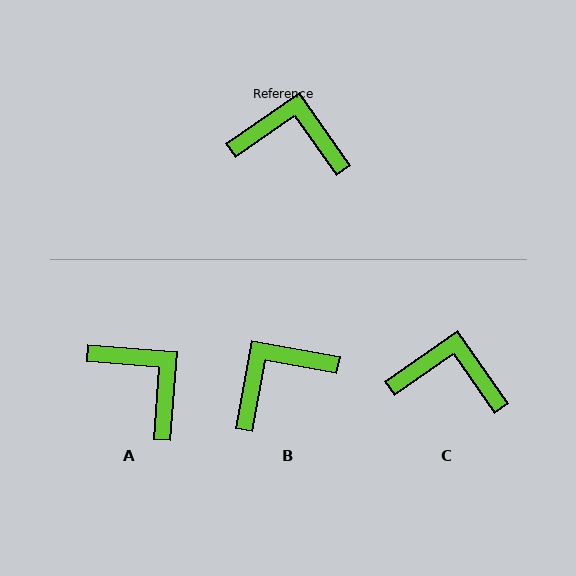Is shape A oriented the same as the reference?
No, it is off by about 39 degrees.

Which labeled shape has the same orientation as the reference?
C.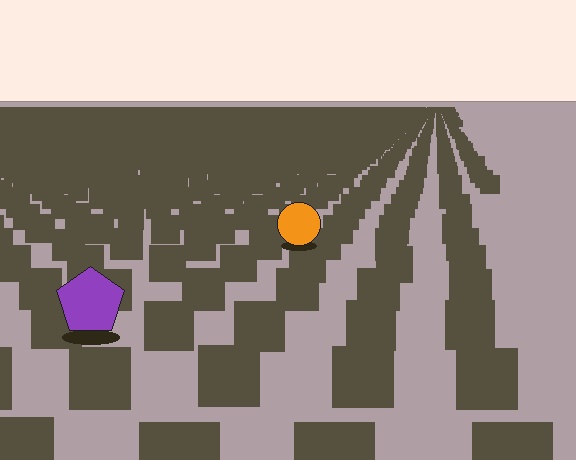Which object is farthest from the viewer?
The orange circle is farthest from the viewer. It appears smaller and the ground texture around it is denser.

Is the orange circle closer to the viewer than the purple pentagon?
No. The purple pentagon is closer — you can tell from the texture gradient: the ground texture is coarser near it.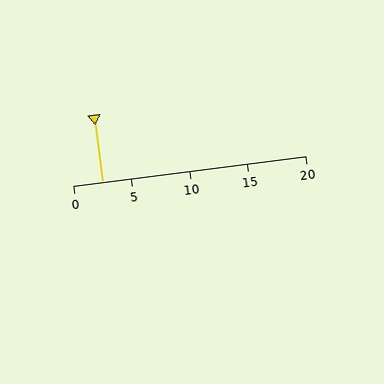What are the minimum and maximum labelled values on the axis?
The axis runs from 0 to 20.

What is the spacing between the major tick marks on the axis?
The major ticks are spaced 5 apart.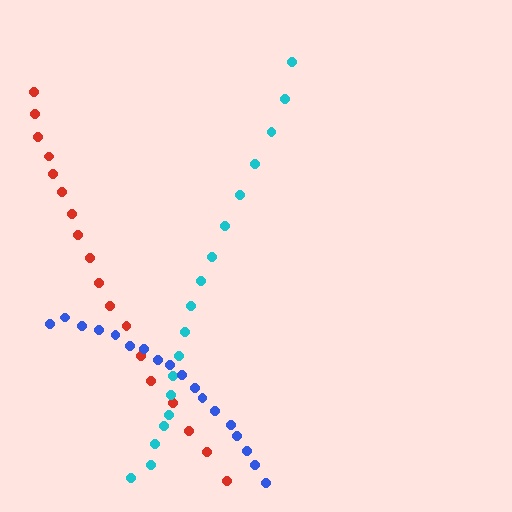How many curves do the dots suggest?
There are 3 distinct paths.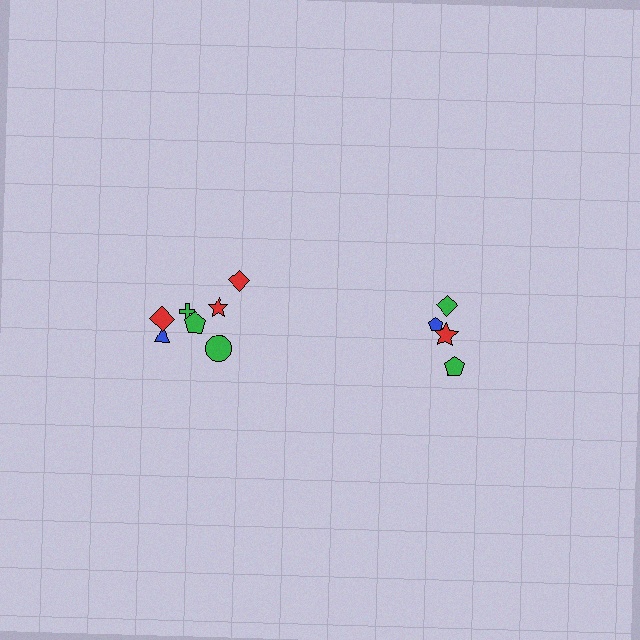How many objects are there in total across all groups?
There are 11 objects.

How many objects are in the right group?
There are 4 objects.